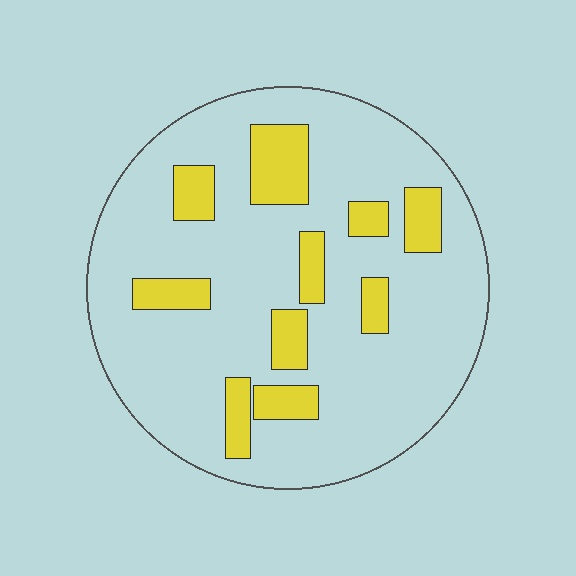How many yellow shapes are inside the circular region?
10.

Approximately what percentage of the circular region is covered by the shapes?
Approximately 20%.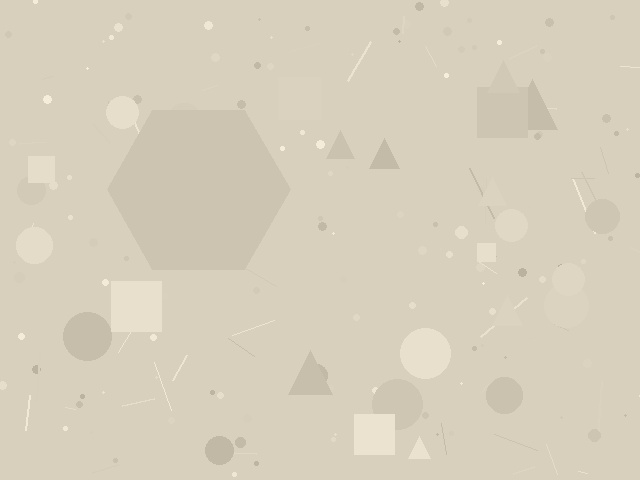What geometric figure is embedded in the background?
A hexagon is embedded in the background.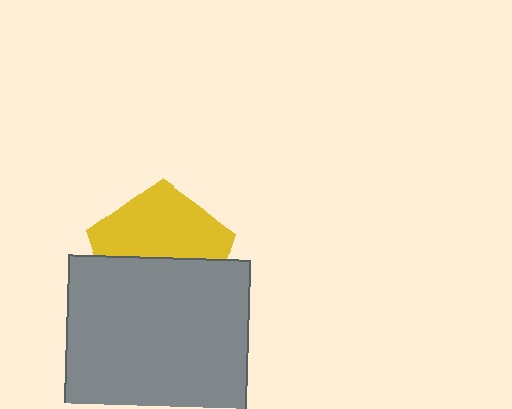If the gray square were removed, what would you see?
You would see the complete yellow pentagon.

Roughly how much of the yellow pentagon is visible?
About half of it is visible (roughly 51%).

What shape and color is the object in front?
The object in front is a gray square.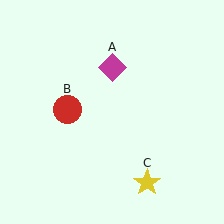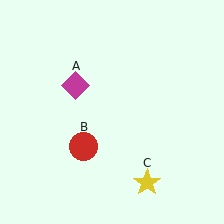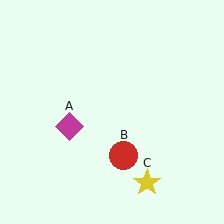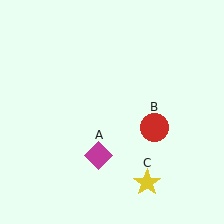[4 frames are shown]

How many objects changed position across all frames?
2 objects changed position: magenta diamond (object A), red circle (object B).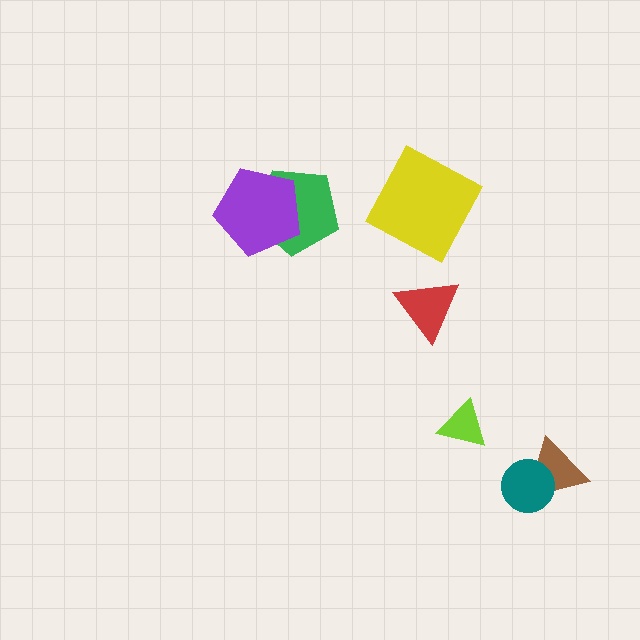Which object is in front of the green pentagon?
The purple pentagon is in front of the green pentagon.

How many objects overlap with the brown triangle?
1 object overlaps with the brown triangle.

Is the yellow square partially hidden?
No, no other shape covers it.